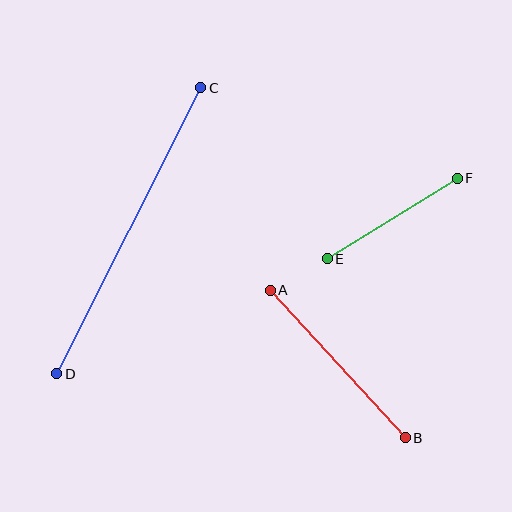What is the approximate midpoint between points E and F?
The midpoint is at approximately (392, 219) pixels.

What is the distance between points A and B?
The distance is approximately 200 pixels.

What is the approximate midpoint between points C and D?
The midpoint is at approximately (129, 231) pixels.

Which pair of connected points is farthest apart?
Points C and D are farthest apart.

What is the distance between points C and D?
The distance is approximately 320 pixels.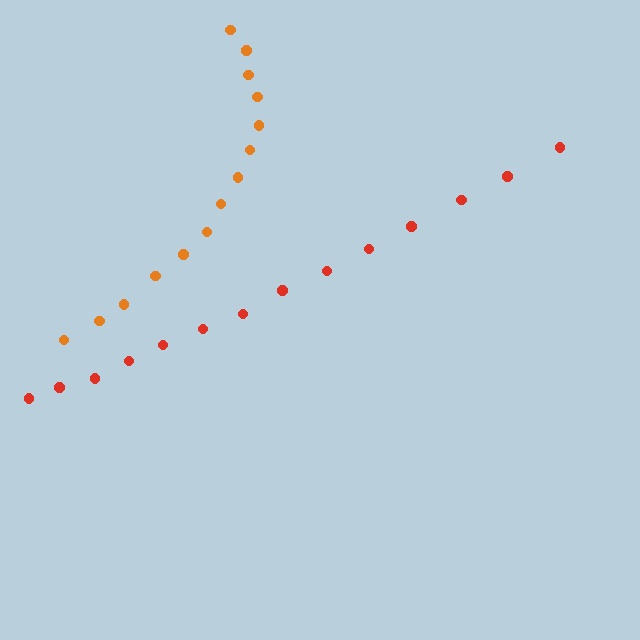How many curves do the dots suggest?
There are 2 distinct paths.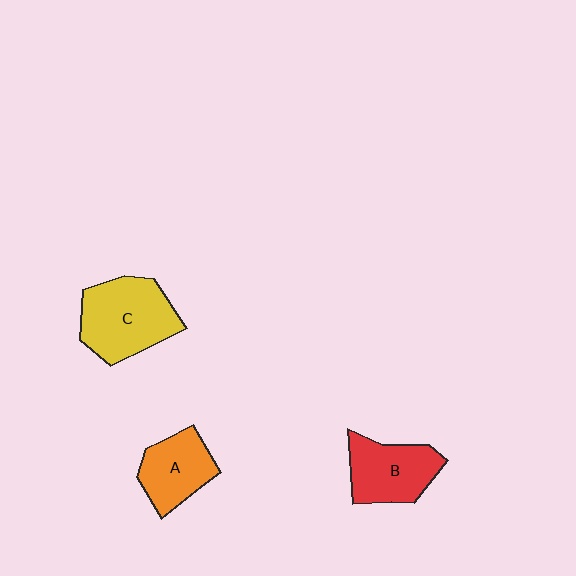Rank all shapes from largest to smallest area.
From largest to smallest: C (yellow), B (red), A (orange).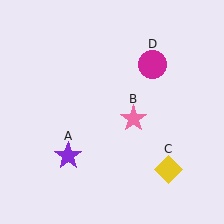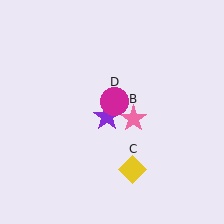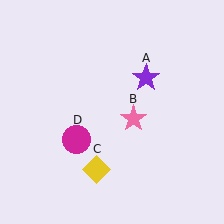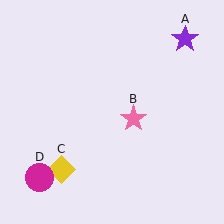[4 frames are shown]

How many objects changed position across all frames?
3 objects changed position: purple star (object A), yellow diamond (object C), magenta circle (object D).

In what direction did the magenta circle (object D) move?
The magenta circle (object D) moved down and to the left.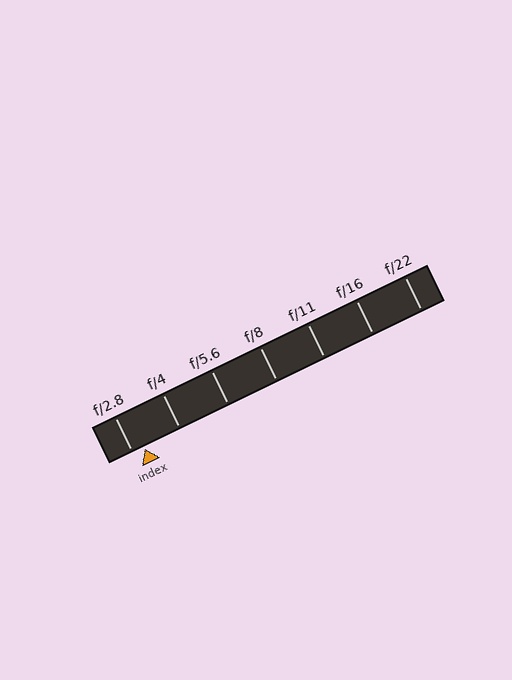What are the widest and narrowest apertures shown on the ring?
The widest aperture shown is f/2.8 and the narrowest is f/22.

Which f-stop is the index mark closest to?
The index mark is closest to f/2.8.